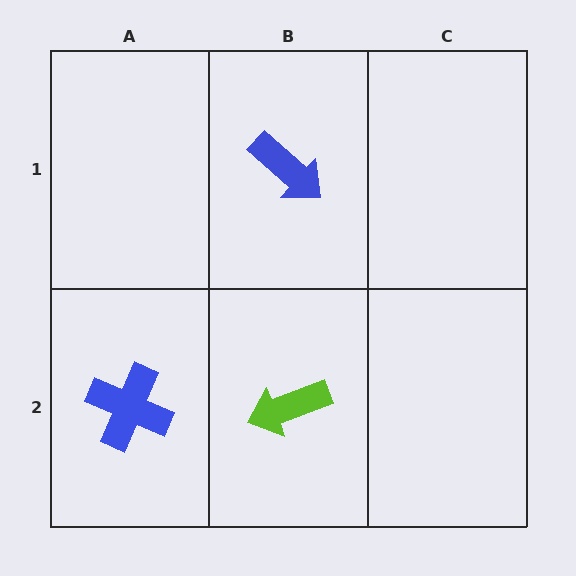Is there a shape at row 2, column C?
No, that cell is empty.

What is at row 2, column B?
A lime arrow.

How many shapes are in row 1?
1 shape.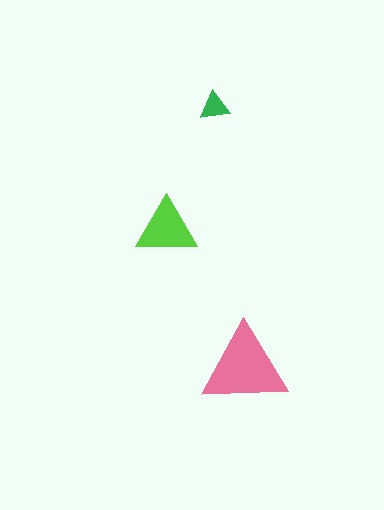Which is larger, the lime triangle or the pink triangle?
The pink one.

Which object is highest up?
The green triangle is topmost.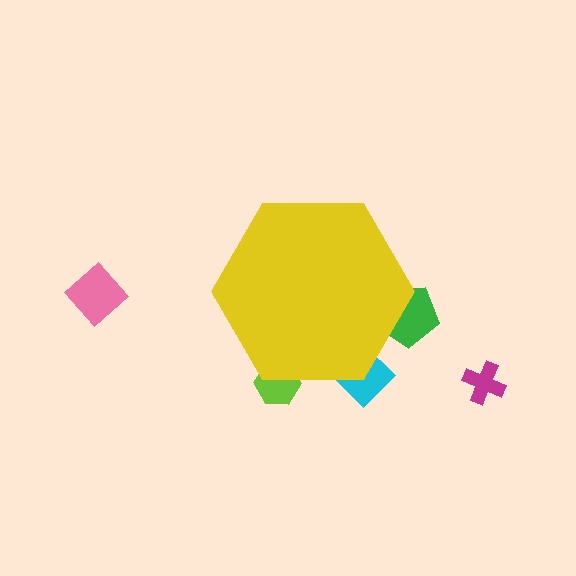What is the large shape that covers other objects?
A yellow hexagon.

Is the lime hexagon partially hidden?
Yes, the lime hexagon is partially hidden behind the yellow hexagon.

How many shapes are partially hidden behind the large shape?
3 shapes are partially hidden.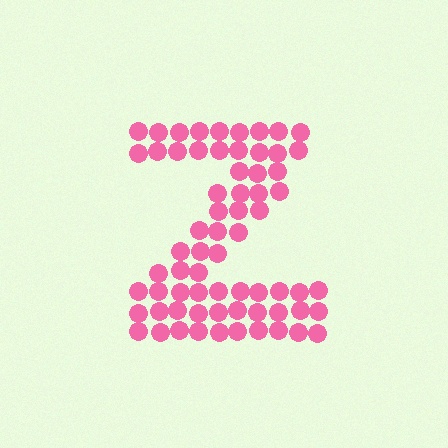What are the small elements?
The small elements are circles.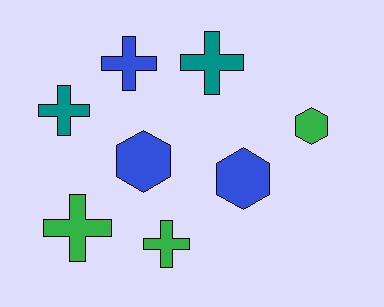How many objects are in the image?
There are 8 objects.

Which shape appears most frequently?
Cross, with 5 objects.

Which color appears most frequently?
Blue, with 3 objects.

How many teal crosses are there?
There are 2 teal crosses.